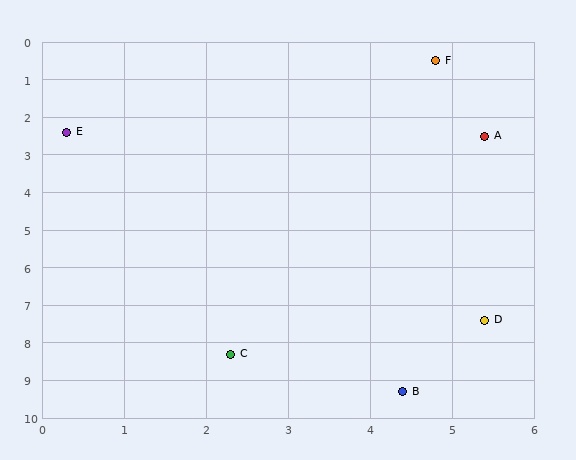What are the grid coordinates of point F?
Point F is at approximately (4.8, 0.5).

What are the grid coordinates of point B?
Point B is at approximately (4.4, 9.3).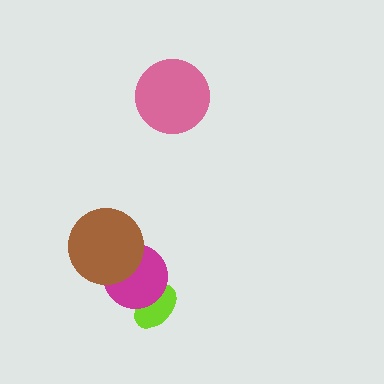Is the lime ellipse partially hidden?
Yes, it is partially covered by another shape.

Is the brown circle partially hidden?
No, no other shape covers it.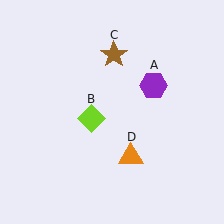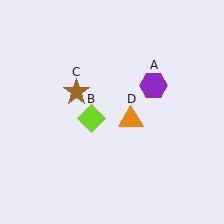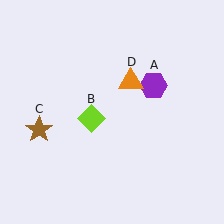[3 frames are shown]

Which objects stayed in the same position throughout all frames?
Purple hexagon (object A) and lime diamond (object B) remained stationary.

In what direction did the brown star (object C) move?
The brown star (object C) moved down and to the left.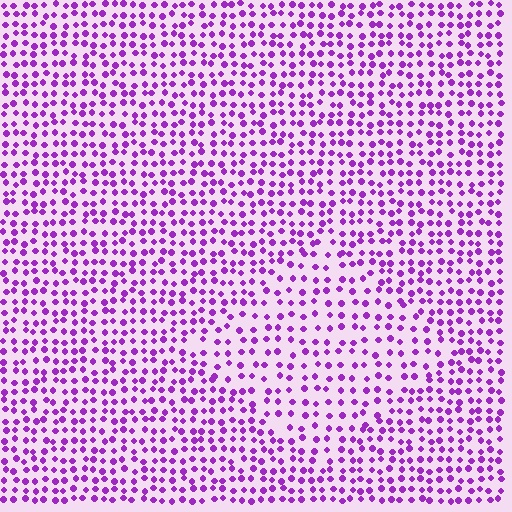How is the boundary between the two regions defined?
The boundary is defined by a change in element density (approximately 1.6x ratio). All elements are the same color, size, and shape.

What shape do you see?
I see a diamond.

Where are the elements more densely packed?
The elements are more densely packed outside the diamond boundary.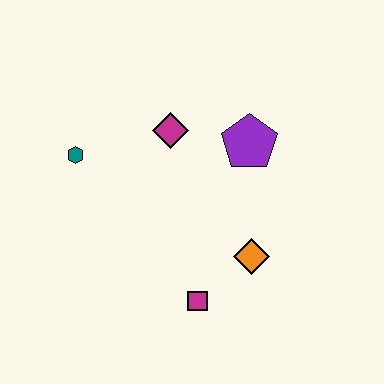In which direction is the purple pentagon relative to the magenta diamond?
The purple pentagon is to the right of the magenta diamond.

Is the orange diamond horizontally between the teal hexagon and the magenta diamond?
No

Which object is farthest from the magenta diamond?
The magenta square is farthest from the magenta diamond.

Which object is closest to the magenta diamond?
The purple pentagon is closest to the magenta diamond.